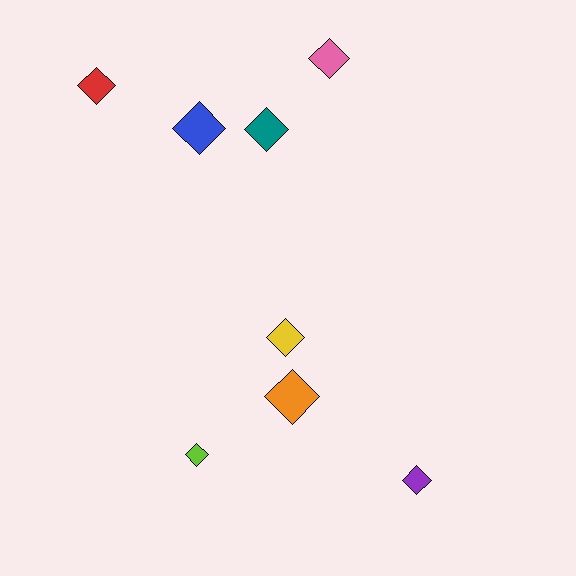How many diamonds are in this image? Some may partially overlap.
There are 8 diamonds.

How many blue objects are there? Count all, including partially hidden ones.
There is 1 blue object.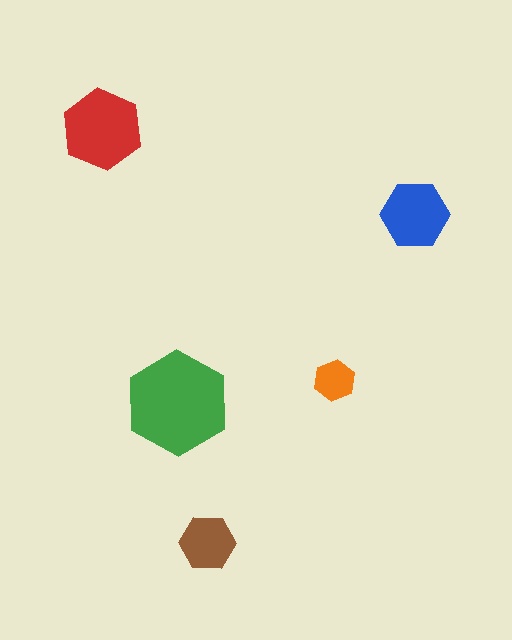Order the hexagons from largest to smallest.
the green one, the red one, the blue one, the brown one, the orange one.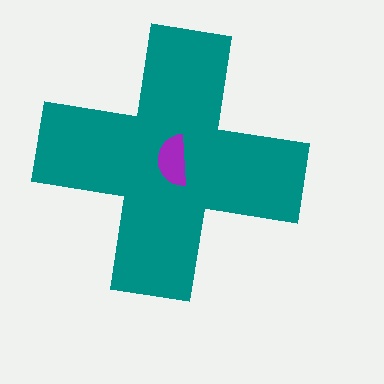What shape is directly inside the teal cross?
The purple semicircle.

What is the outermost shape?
The teal cross.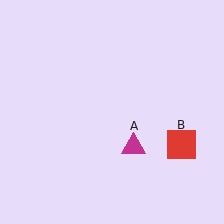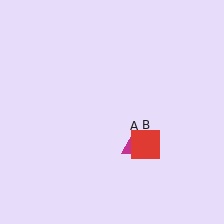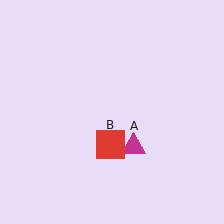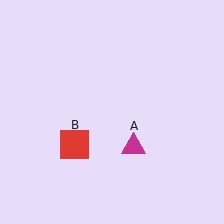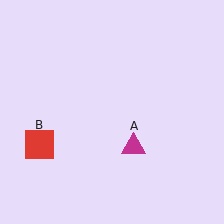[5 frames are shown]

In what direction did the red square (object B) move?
The red square (object B) moved left.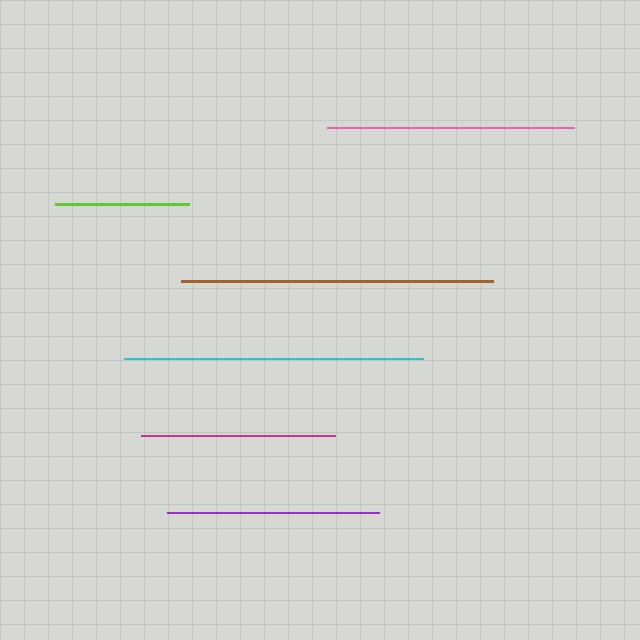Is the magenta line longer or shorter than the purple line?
The purple line is longer than the magenta line.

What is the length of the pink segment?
The pink segment is approximately 247 pixels long.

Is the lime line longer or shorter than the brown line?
The brown line is longer than the lime line.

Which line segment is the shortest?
The lime line is the shortest at approximately 134 pixels.